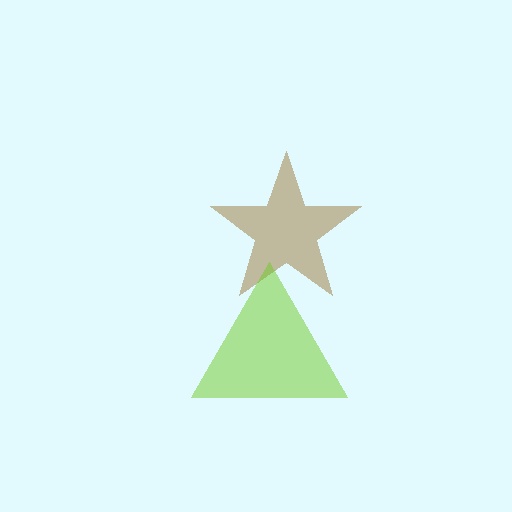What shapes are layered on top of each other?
The layered shapes are: a brown star, a lime triangle.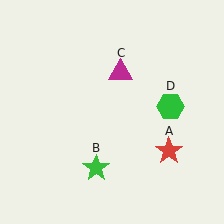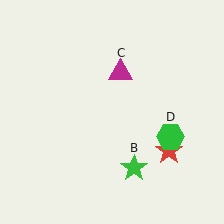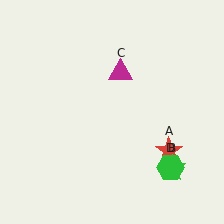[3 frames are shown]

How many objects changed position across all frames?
2 objects changed position: green star (object B), green hexagon (object D).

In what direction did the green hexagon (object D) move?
The green hexagon (object D) moved down.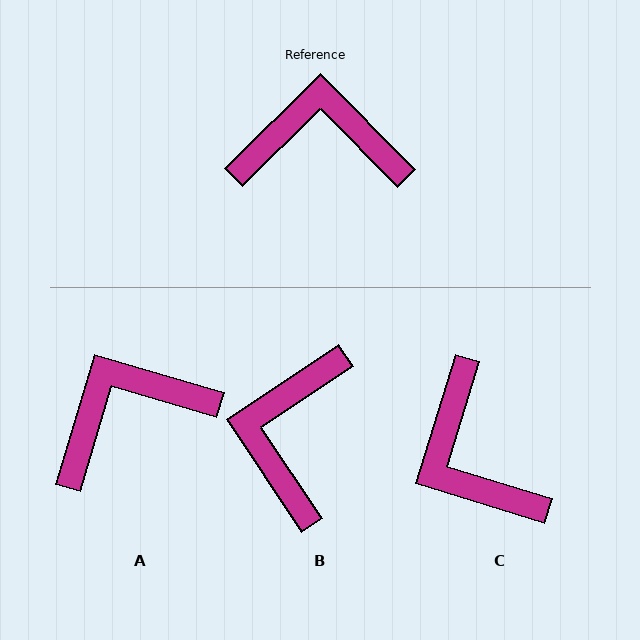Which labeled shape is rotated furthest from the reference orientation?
C, about 118 degrees away.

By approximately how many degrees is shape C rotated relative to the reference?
Approximately 118 degrees counter-clockwise.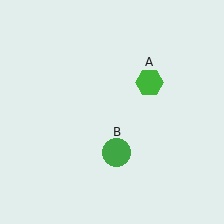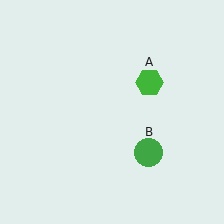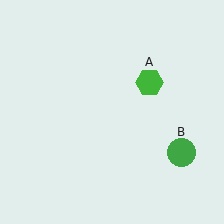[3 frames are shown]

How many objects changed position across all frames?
1 object changed position: green circle (object B).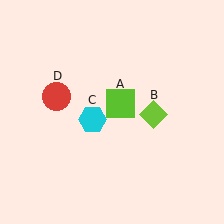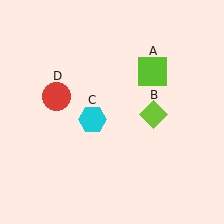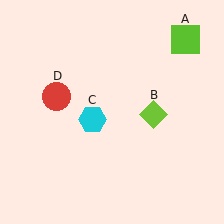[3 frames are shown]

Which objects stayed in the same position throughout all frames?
Lime diamond (object B) and cyan hexagon (object C) and red circle (object D) remained stationary.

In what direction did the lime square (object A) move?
The lime square (object A) moved up and to the right.